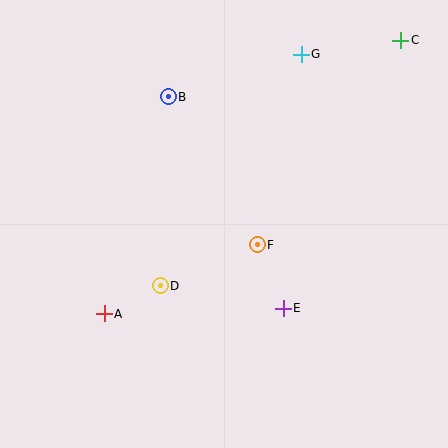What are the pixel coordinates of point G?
Point G is at (301, 54).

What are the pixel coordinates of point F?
Point F is at (257, 245).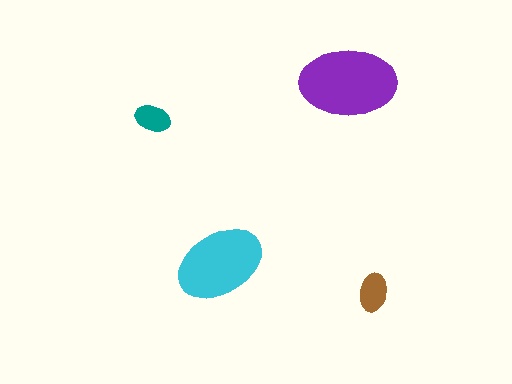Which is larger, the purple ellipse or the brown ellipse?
The purple one.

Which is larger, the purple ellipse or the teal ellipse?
The purple one.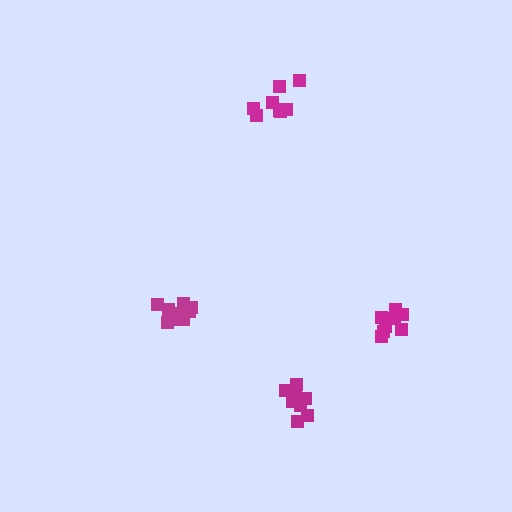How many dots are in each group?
Group 1: 11 dots, Group 2: 12 dots, Group 3: 8 dots, Group 4: 9 dots (40 total).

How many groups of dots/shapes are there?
There are 4 groups.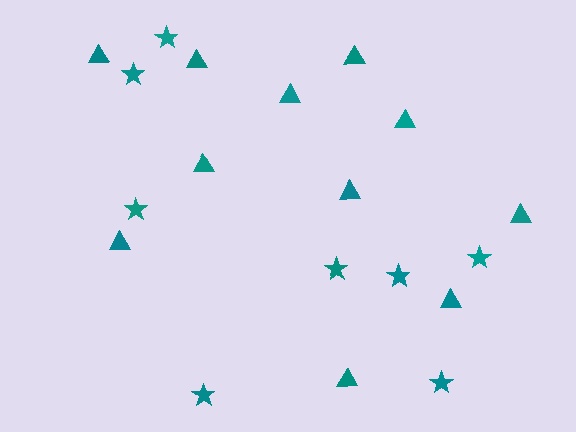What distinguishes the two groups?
There are 2 groups: one group of triangles (11) and one group of stars (8).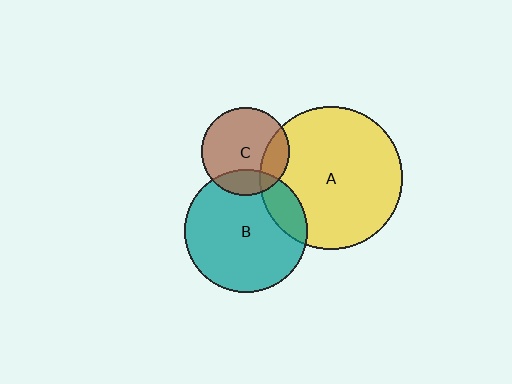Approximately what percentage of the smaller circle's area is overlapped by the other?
Approximately 15%.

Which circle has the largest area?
Circle A (yellow).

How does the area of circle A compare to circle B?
Approximately 1.3 times.